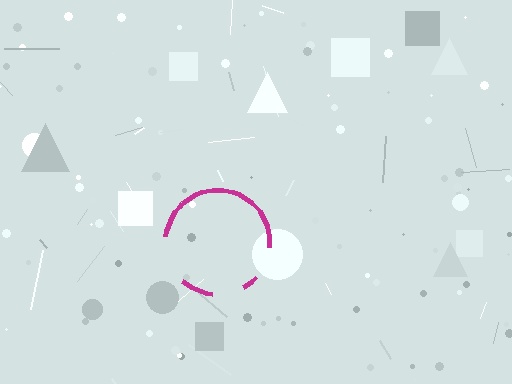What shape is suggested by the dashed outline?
The dashed outline suggests a circle.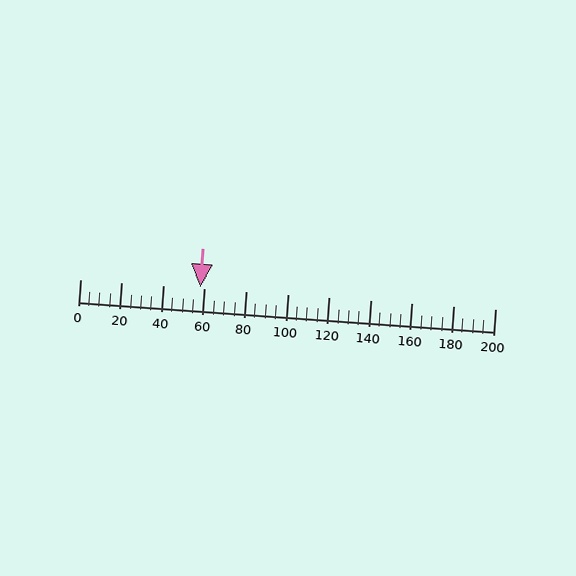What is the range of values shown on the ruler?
The ruler shows values from 0 to 200.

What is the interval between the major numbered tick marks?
The major tick marks are spaced 20 units apart.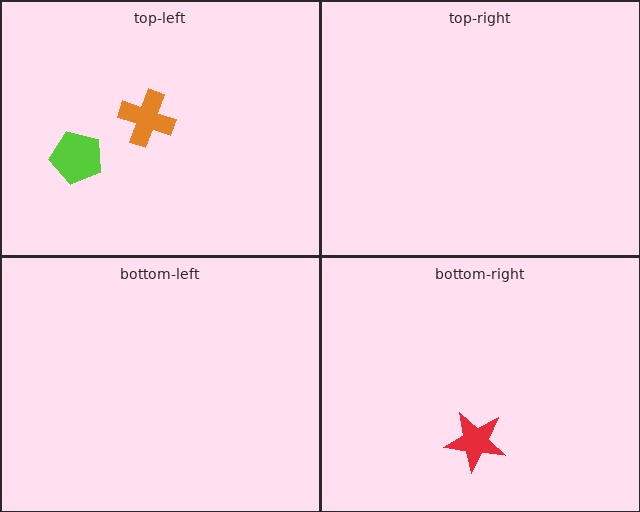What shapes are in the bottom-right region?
The red star.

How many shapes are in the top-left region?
2.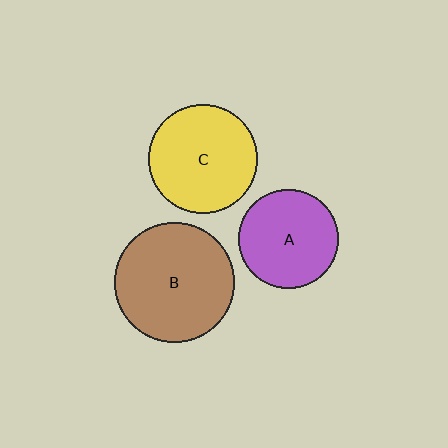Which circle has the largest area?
Circle B (brown).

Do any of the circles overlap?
No, none of the circles overlap.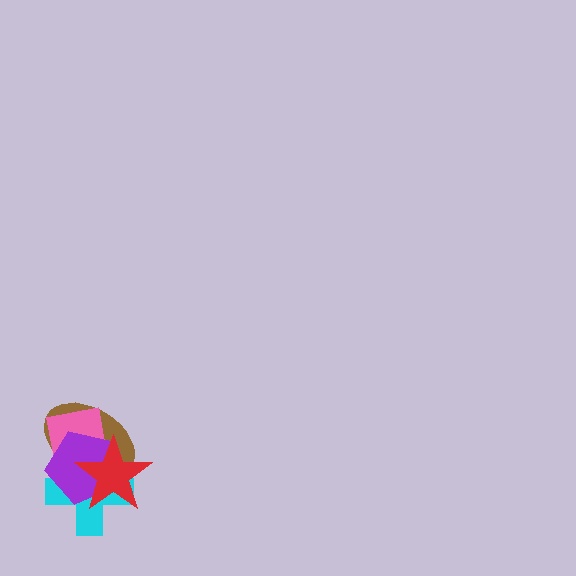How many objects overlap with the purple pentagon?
4 objects overlap with the purple pentagon.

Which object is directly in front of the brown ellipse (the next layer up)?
The pink square is directly in front of the brown ellipse.